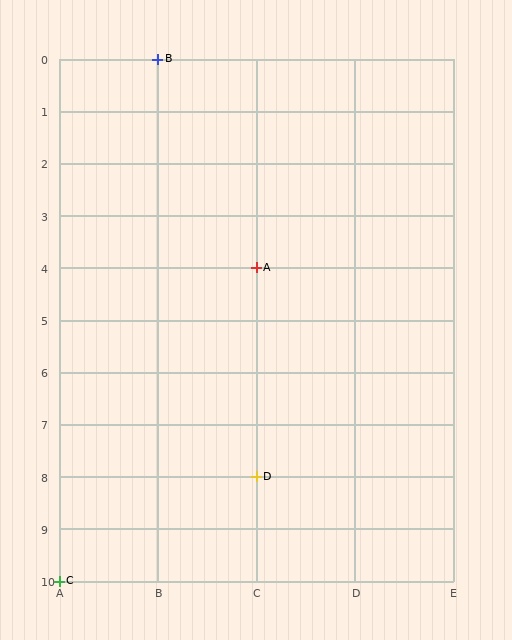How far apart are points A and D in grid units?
Points A and D are 4 rows apart.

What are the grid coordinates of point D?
Point D is at grid coordinates (C, 8).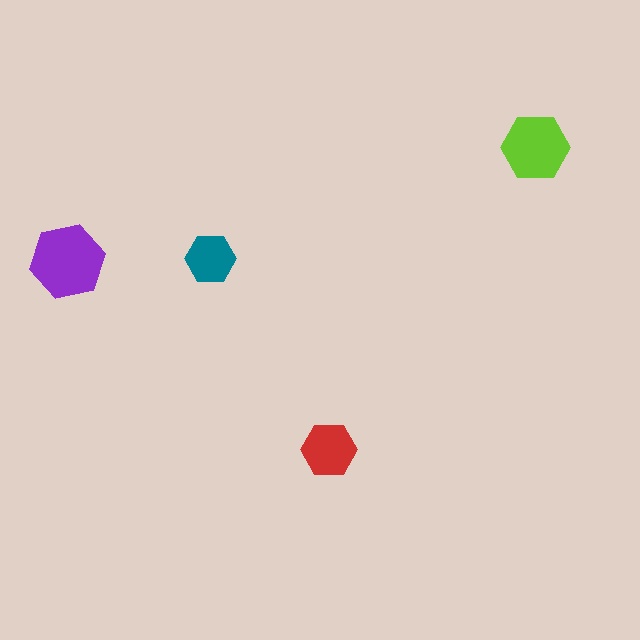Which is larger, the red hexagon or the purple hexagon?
The purple one.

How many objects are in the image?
There are 4 objects in the image.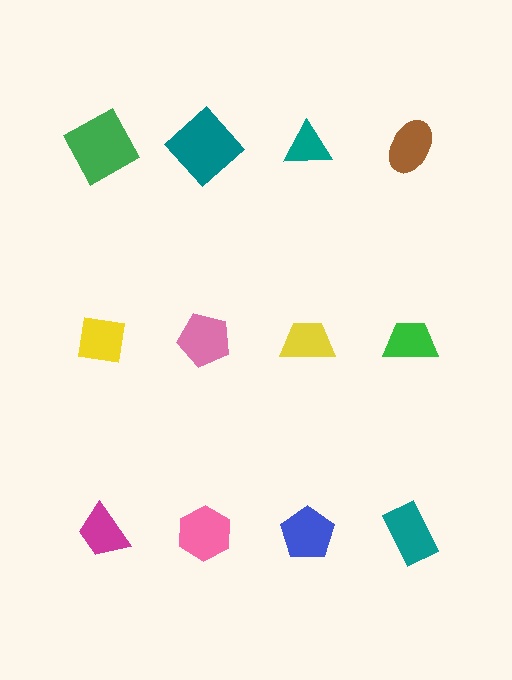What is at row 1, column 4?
A brown ellipse.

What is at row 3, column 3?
A blue pentagon.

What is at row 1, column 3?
A teal triangle.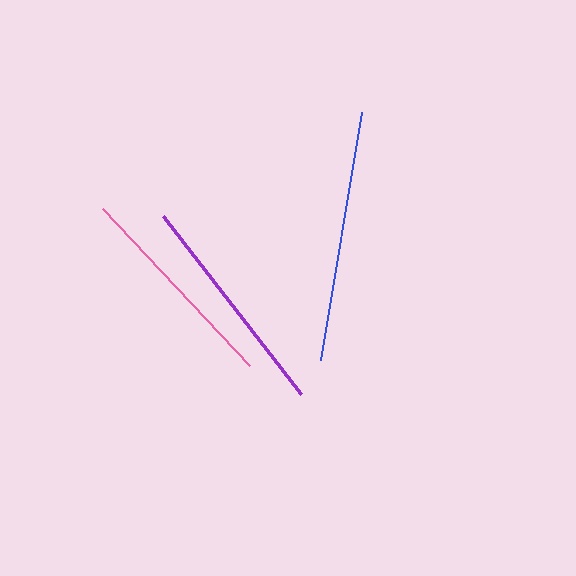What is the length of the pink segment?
The pink segment is approximately 215 pixels long.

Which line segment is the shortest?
The pink line is the shortest at approximately 215 pixels.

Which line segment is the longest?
The blue line is the longest at approximately 252 pixels.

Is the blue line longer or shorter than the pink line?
The blue line is longer than the pink line.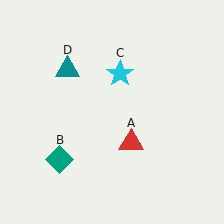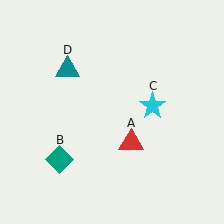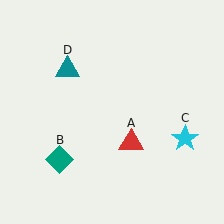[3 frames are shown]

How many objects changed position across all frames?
1 object changed position: cyan star (object C).